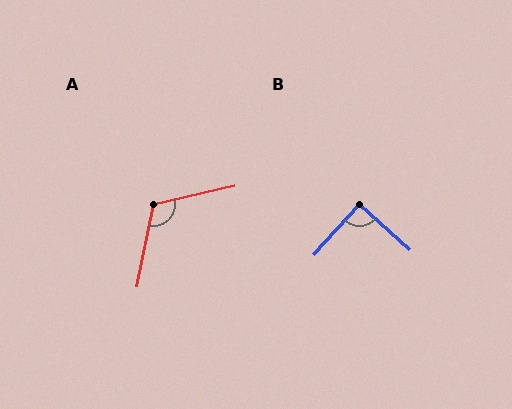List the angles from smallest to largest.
B (90°), A (115°).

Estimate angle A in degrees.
Approximately 115 degrees.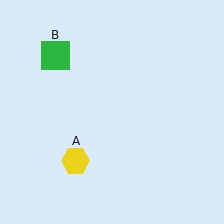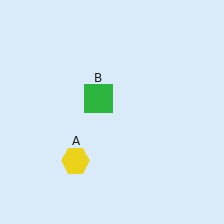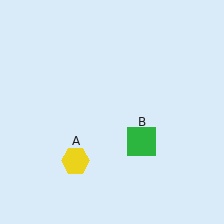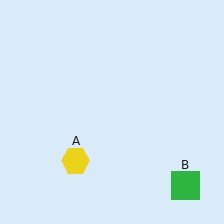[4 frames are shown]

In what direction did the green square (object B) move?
The green square (object B) moved down and to the right.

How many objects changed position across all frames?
1 object changed position: green square (object B).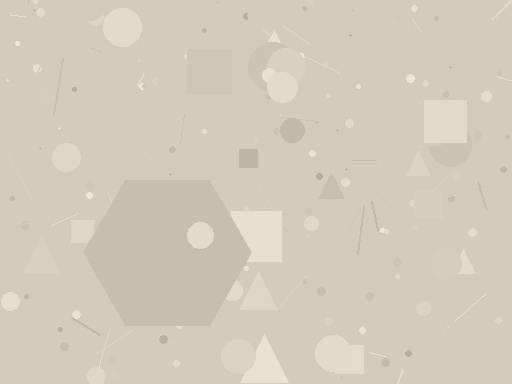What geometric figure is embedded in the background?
A hexagon is embedded in the background.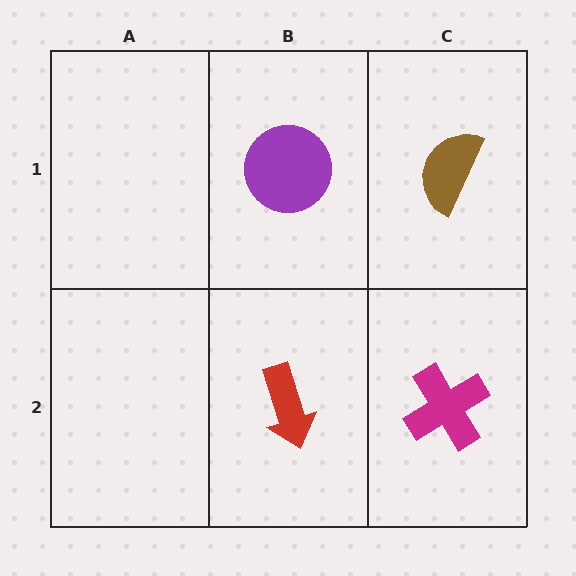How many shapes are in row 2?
2 shapes.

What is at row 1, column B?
A purple circle.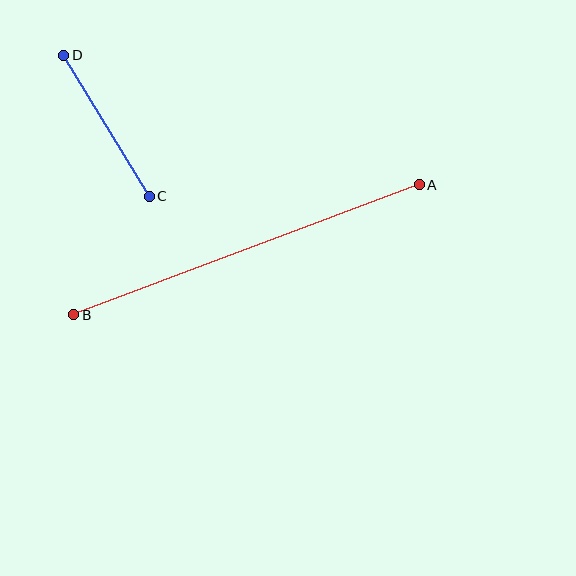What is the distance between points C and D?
The distance is approximately 165 pixels.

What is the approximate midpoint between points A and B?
The midpoint is at approximately (247, 250) pixels.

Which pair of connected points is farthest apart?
Points A and B are farthest apart.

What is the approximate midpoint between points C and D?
The midpoint is at approximately (107, 126) pixels.